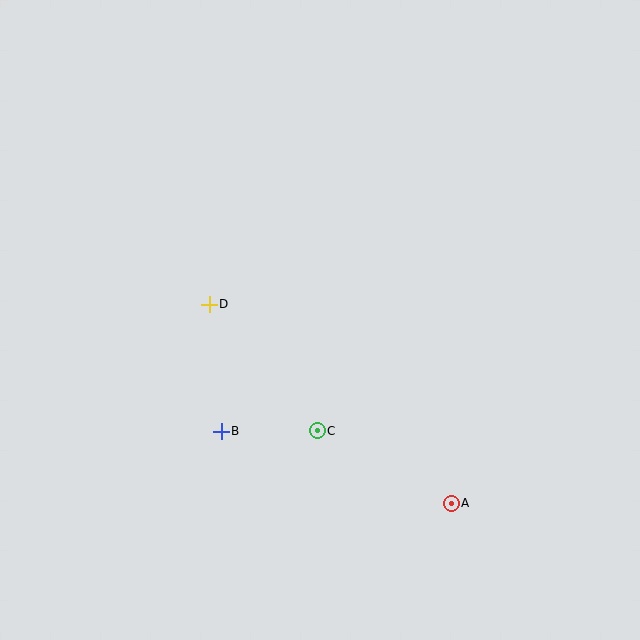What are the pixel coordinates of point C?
Point C is at (317, 431).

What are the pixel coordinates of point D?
Point D is at (209, 304).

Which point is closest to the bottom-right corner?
Point A is closest to the bottom-right corner.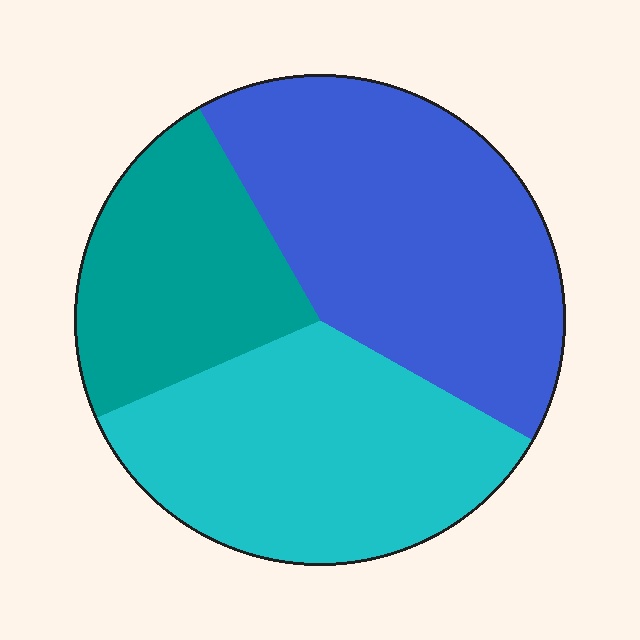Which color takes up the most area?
Blue, at roughly 40%.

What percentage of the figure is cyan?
Cyan takes up between a third and a half of the figure.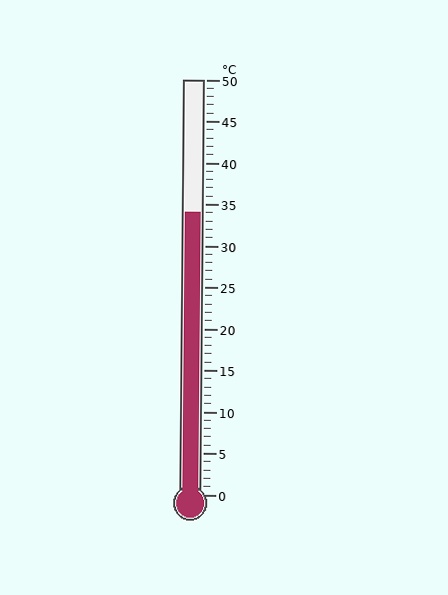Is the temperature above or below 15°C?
The temperature is above 15°C.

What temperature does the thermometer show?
The thermometer shows approximately 34°C.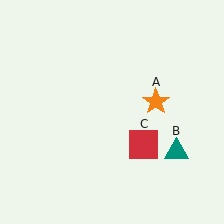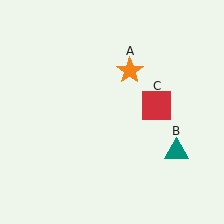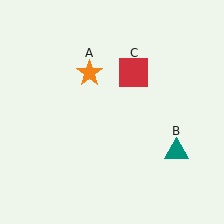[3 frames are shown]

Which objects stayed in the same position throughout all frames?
Teal triangle (object B) remained stationary.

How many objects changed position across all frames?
2 objects changed position: orange star (object A), red square (object C).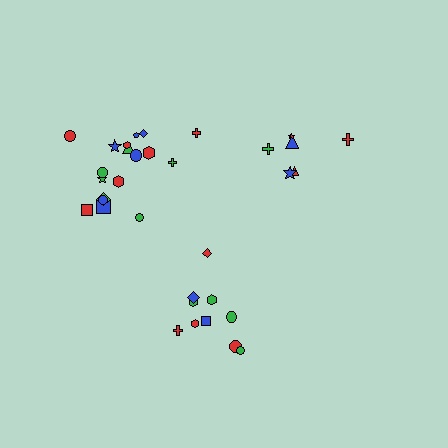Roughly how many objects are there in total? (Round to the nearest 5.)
Roughly 35 objects in total.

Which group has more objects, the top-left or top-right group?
The top-left group.